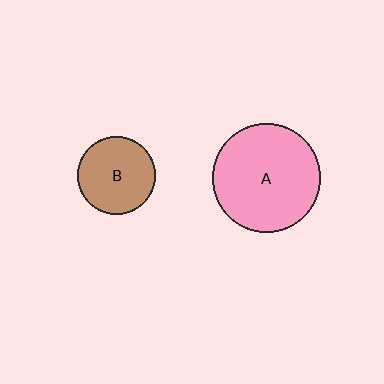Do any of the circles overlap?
No, none of the circles overlap.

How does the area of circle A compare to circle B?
Approximately 1.9 times.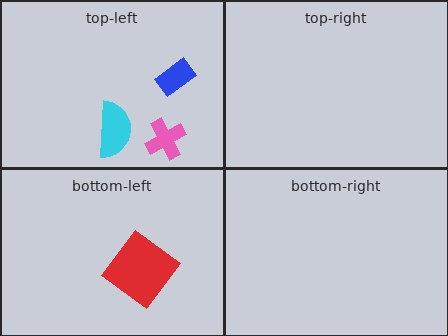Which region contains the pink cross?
The top-left region.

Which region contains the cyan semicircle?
The top-left region.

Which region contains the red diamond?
The bottom-left region.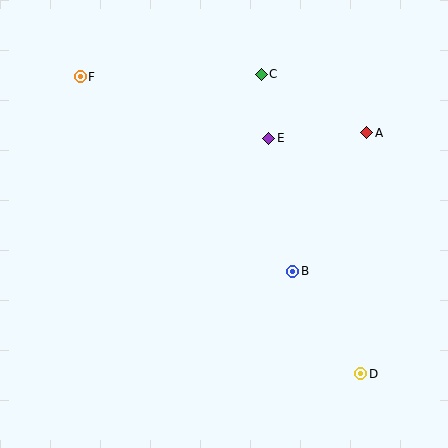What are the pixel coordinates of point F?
Point F is at (80, 77).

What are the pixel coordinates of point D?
Point D is at (361, 374).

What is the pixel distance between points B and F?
The distance between B and F is 288 pixels.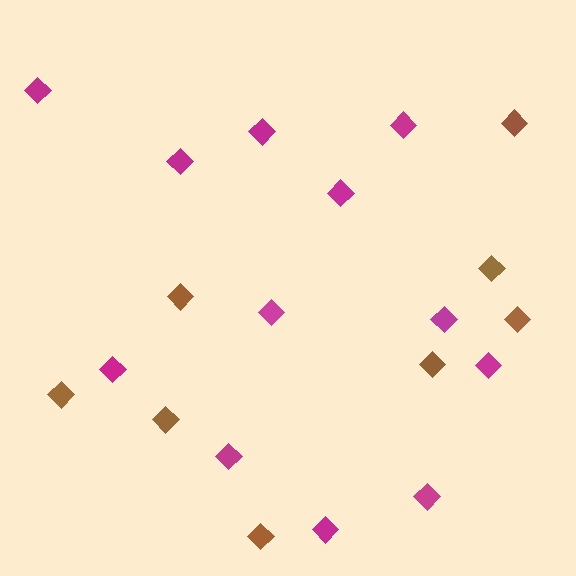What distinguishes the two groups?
There are 2 groups: one group of brown diamonds (8) and one group of magenta diamonds (12).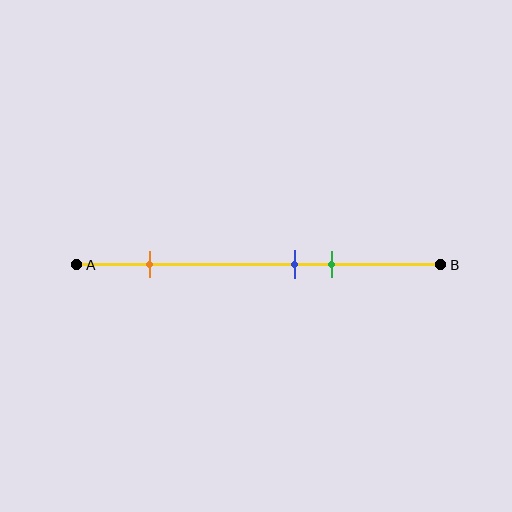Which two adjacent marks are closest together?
The blue and green marks are the closest adjacent pair.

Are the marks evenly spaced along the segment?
No, the marks are not evenly spaced.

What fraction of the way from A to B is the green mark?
The green mark is approximately 70% (0.7) of the way from A to B.